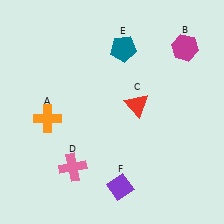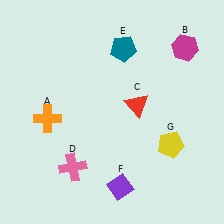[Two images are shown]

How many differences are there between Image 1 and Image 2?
There is 1 difference between the two images.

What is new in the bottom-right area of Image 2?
A yellow pentagon (G) was added in the bottom-right area of Image 2.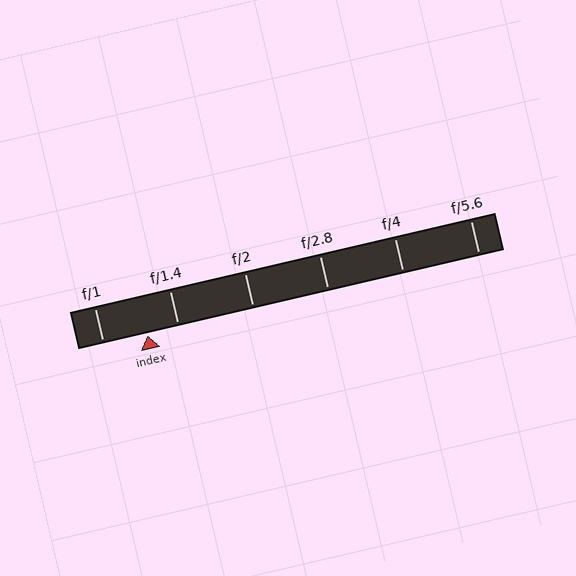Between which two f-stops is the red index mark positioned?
The index mark is between f/1 and f/1.4.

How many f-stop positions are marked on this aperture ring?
There are 6 f-stop positions marked.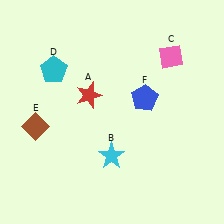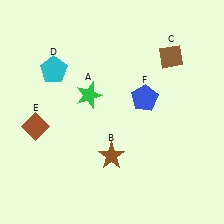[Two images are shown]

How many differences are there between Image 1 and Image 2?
There are 3 differences between the two images.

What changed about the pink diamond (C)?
In Image 1, C is pink. In Image 2, it changed to brown.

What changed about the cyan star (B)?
In Image 1, B is cyan. In Image 2, it changed to brown.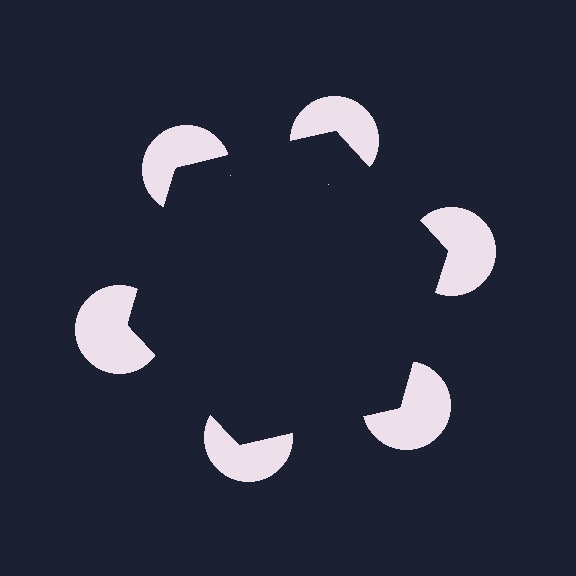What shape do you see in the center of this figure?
An illusory hexagon — its edges are inferred from the aligned wedge cuts in the pac-man discs, not physically drawn.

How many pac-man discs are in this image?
There are 6 — one at each vertex of the illusory hexagon.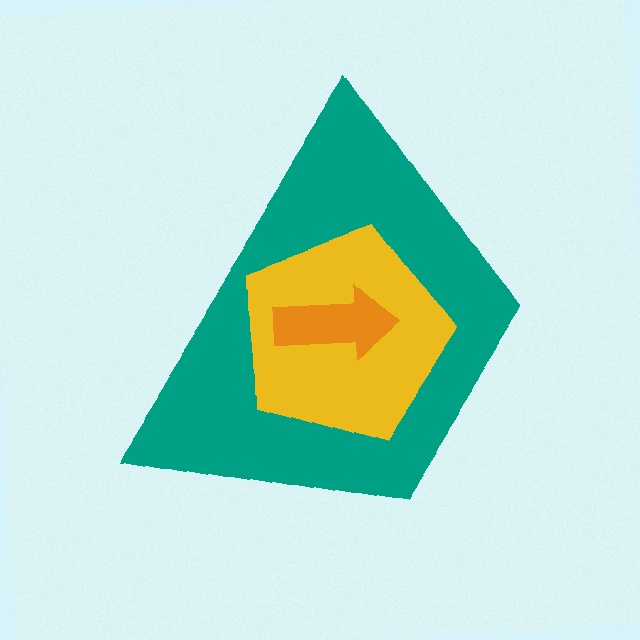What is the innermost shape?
The orange arrow.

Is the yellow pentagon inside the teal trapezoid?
Yes.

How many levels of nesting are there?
3.